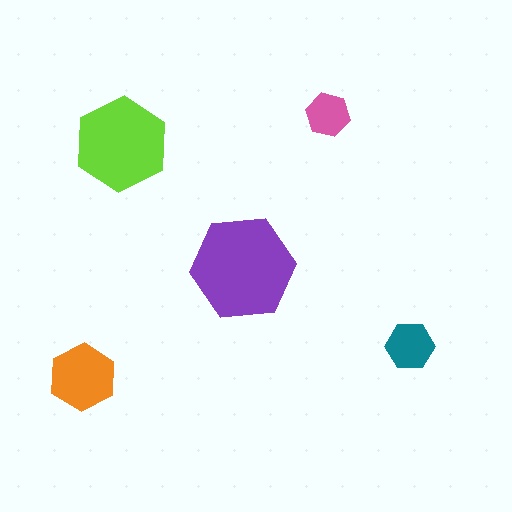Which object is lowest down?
The orange hexagon is bottommost.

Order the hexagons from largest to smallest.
the purple one, the lime one, the orange one, the teal one, the pink one.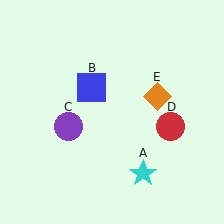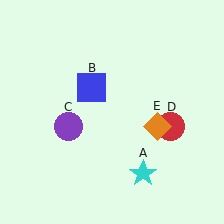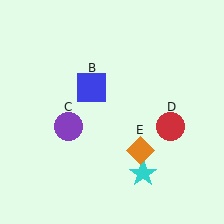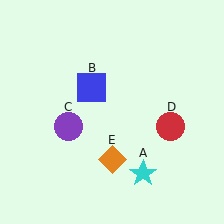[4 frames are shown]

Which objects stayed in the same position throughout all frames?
Cyan star (object A) and blue square (object B) and purple circle (object C) and red circle (object D) remained stationary.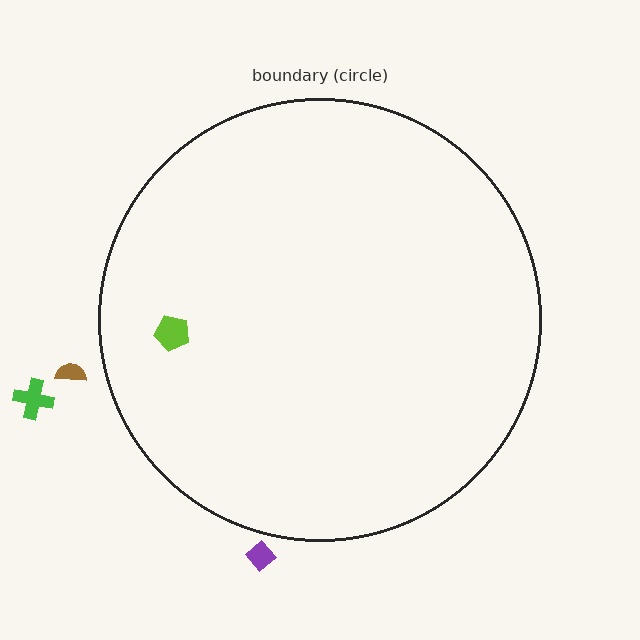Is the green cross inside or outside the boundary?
Outside.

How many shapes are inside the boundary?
1 inside, 3 outside.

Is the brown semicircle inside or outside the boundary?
Outside.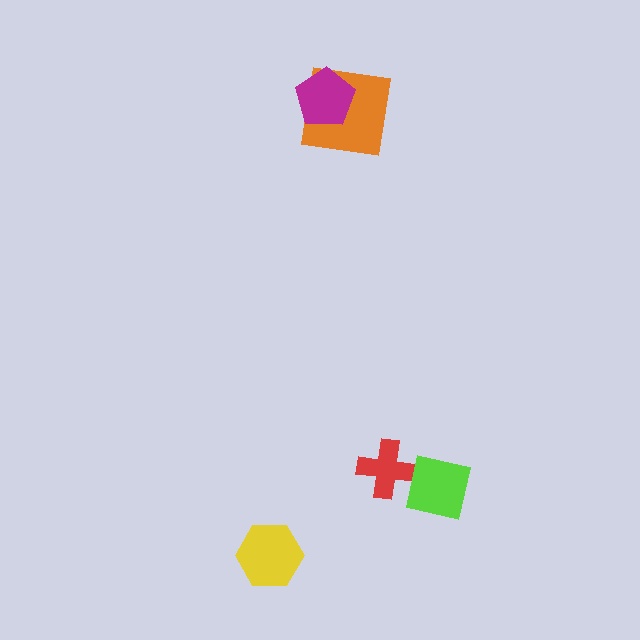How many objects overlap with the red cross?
1 object overlaps with the red cross.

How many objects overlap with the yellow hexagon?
0 objects overlap with the yellow hexagon.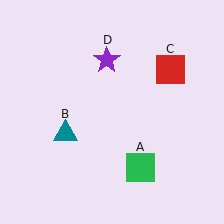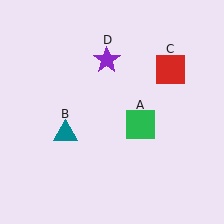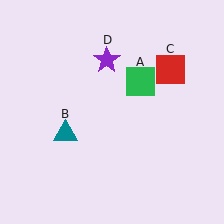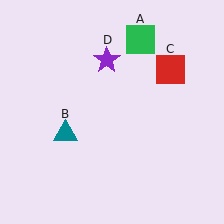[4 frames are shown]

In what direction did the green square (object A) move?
The green square (object A) moved up.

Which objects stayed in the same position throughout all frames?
Teal triangle (object B) and red square (object C) and purple star (object D) remained stationary.